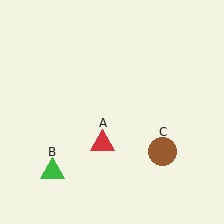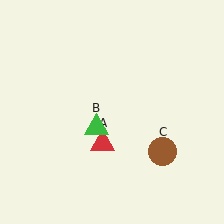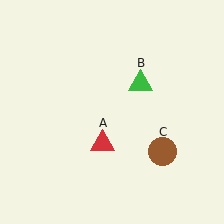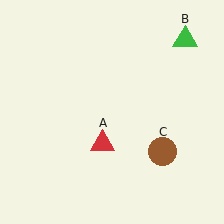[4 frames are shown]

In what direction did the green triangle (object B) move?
The green triangle (object B) moved up and to the right.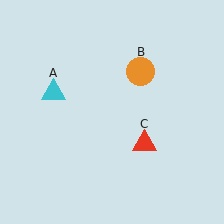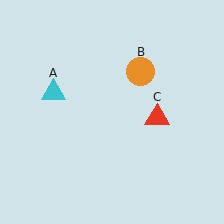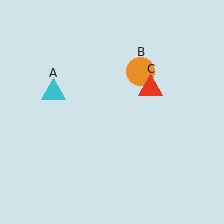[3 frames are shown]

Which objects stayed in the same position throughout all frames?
Cyan triangle (object A) and orange circle (object B) remained stationary.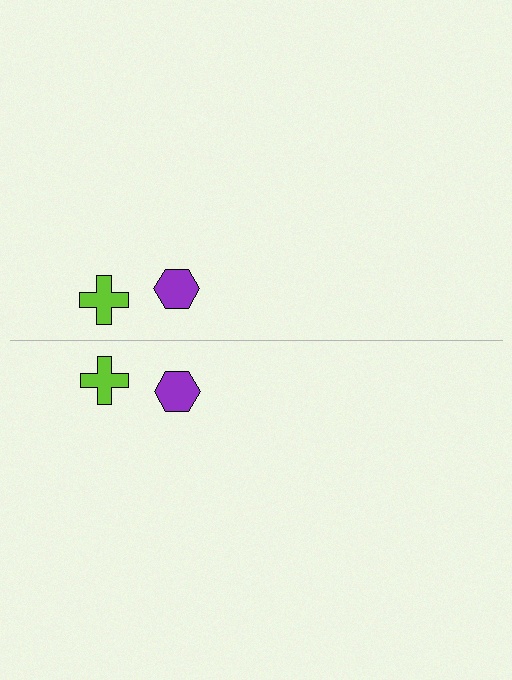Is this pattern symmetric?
Yes, this pattern has bilateral (reflection) symmetry.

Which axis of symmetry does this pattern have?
The pattern has a horizontal axis of symmetry running through the center of the image.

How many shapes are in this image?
There are 4 shapes in this image.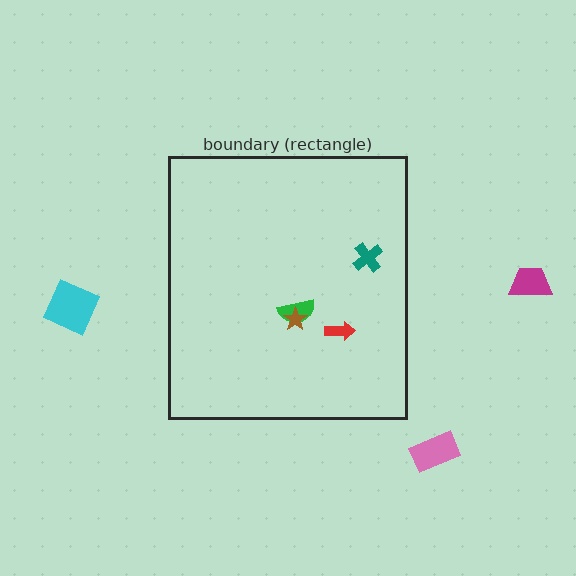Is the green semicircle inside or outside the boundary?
Inside.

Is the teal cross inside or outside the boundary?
Inside.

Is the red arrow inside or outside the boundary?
Inside.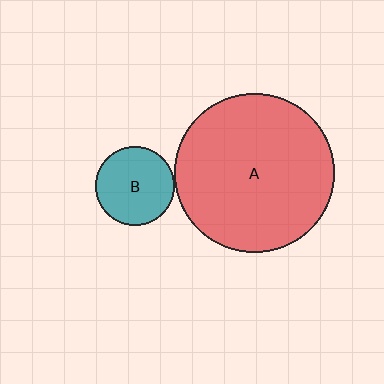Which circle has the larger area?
Circle A (red).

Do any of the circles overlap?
No, none of the circles overlap.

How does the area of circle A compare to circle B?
Approximately 4.0 times.